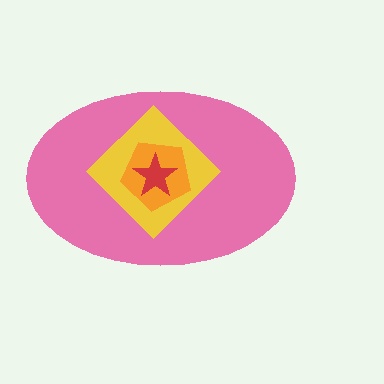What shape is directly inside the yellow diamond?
The orange pentagon.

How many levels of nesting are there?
4.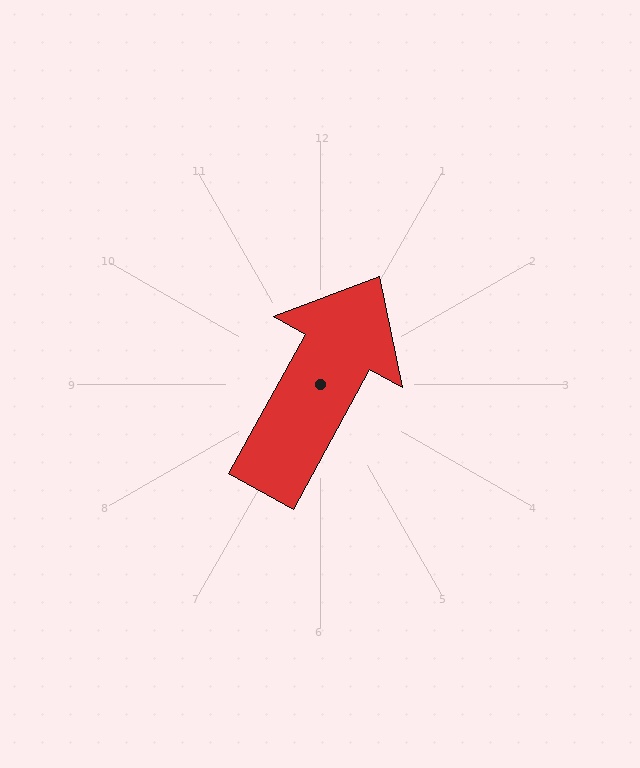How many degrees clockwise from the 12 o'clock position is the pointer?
Approximately 29 degrees.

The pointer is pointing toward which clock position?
Roughly 1 o'clock.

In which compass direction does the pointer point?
Northeast.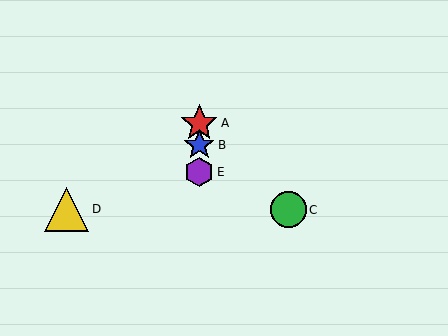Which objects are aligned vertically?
Objects A, B, E are aligned vertically.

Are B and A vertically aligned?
Yes, both are at x≈199.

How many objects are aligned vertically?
3 objects (A, B, E) are aligned vertically.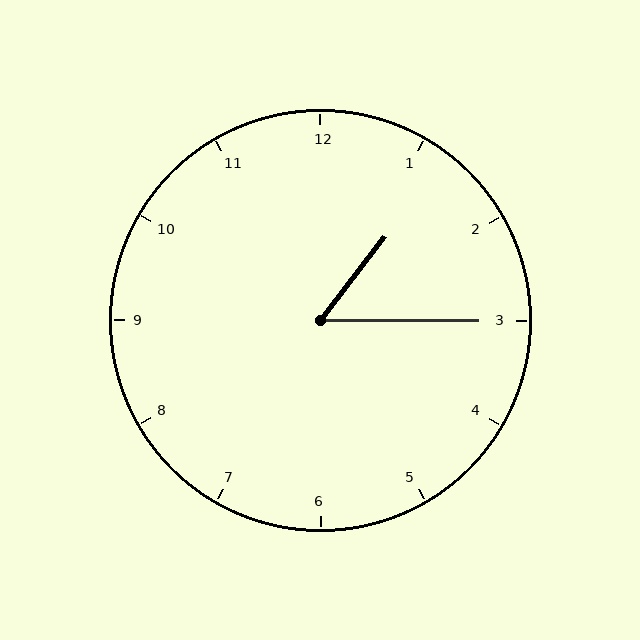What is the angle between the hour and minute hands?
Approximately 52 degrees.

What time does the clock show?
1:15.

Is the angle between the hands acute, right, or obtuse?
It is acute.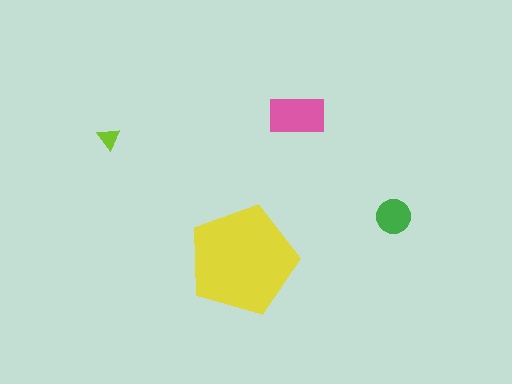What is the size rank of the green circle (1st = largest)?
3rd.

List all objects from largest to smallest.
The yellow pentagon, the pink rectangle, the green circle, the lime triangle.